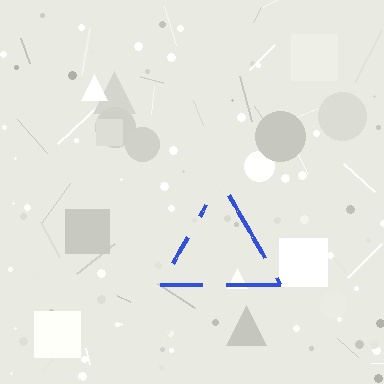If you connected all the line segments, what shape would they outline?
They would outline a triangle.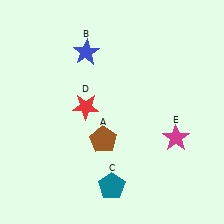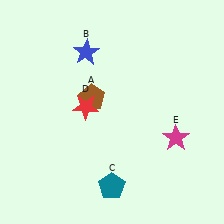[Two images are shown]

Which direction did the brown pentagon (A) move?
The brown pentagon (A) moved up.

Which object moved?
The brown pentagon (A) moved up.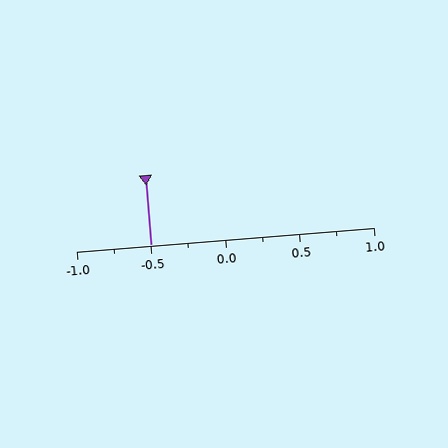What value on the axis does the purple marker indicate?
The marker indicates approximately -0.5.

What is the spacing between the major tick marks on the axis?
The major ticks are spaced 0.5 apart.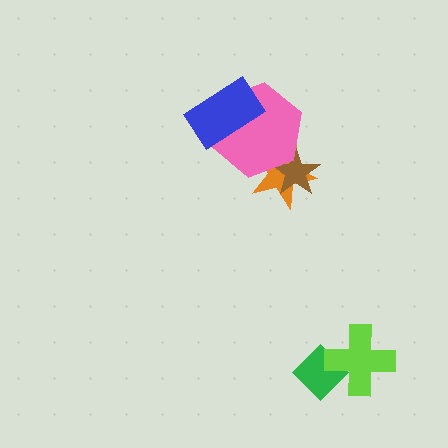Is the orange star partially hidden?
Yes, it is partially covered by another shape.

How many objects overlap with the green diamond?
1 object overlaps with the green diamond.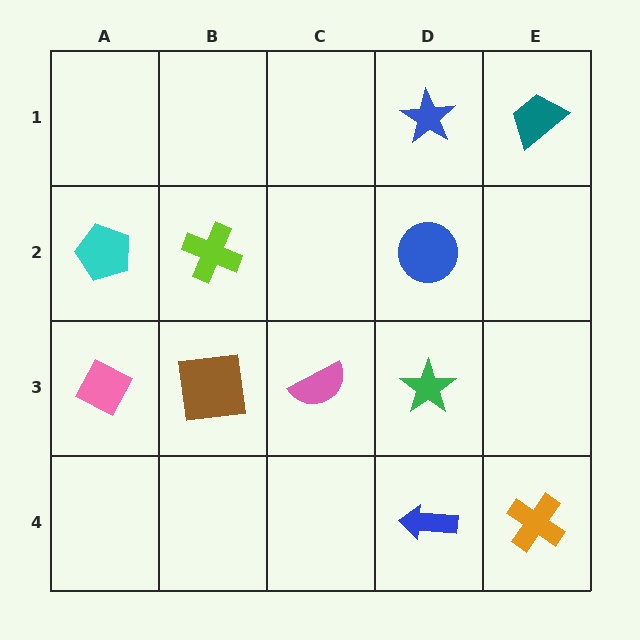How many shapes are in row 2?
3 shapes.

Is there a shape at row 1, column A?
No, that cell is empty.